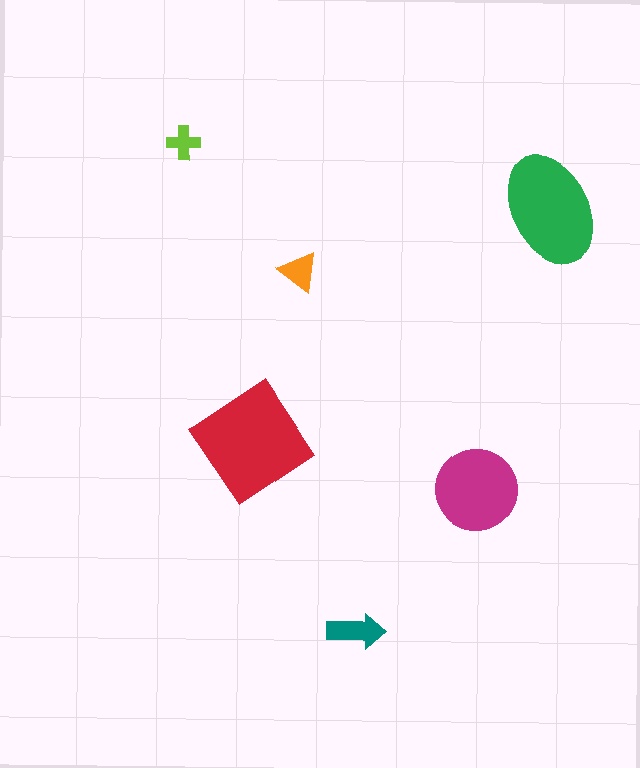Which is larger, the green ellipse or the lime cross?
The green ellipse.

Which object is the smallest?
The lime cross.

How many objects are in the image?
There are 6 objects in the image.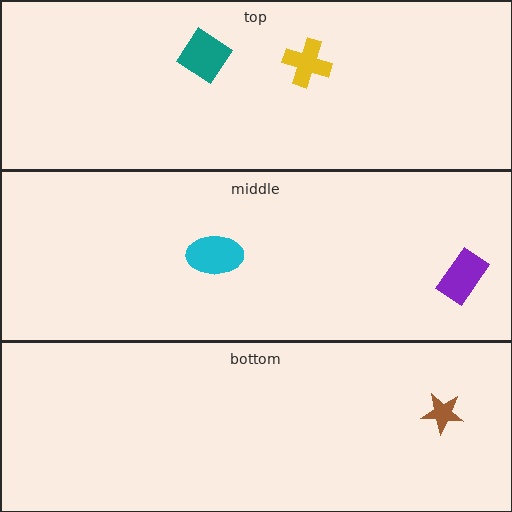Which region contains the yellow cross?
The top region.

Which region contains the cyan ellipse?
The middle region.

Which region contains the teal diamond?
The top region.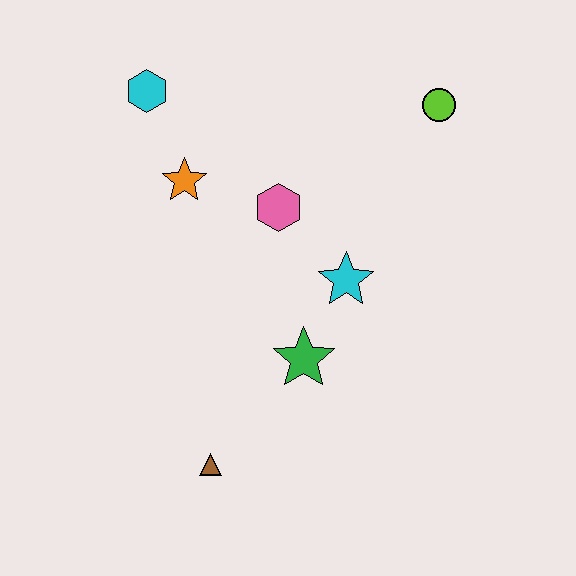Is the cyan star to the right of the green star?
Yes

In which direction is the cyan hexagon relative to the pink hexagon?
The cyan hexagon is to the left of the pink hexagon.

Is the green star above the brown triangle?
Yes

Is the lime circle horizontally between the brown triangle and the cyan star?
No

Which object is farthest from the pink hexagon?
The brown triangle is farthest from the pink hexagon.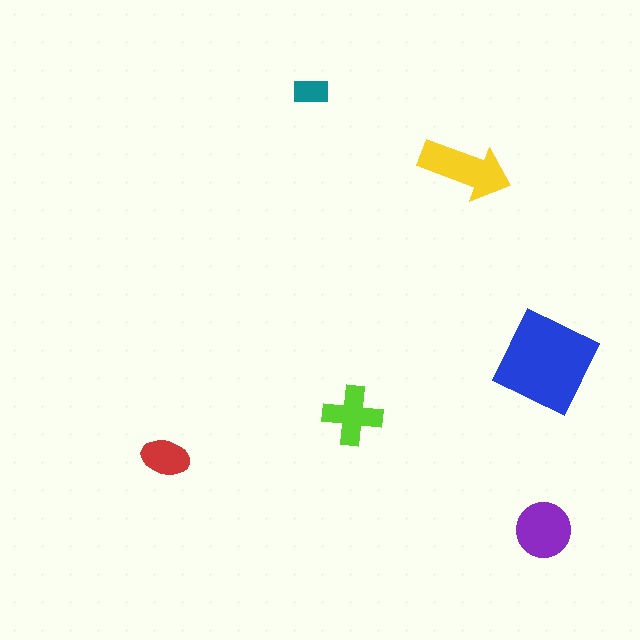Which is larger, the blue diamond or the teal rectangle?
The blue diamond.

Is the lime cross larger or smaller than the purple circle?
Smaller.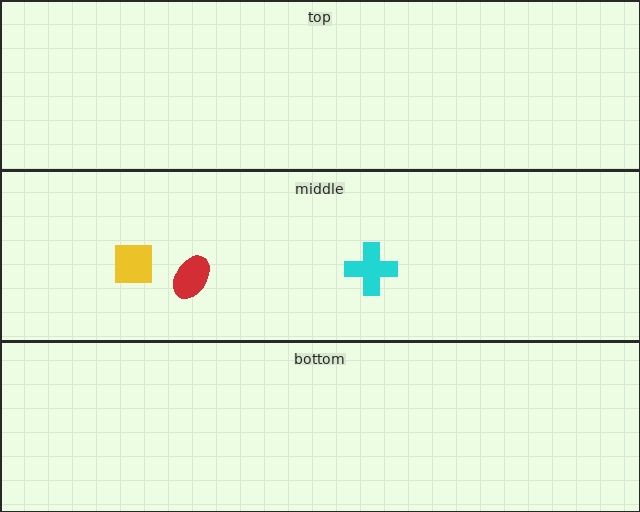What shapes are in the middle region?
The yellow square, the red ellipse, the cyan cross.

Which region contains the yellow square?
The middle region.